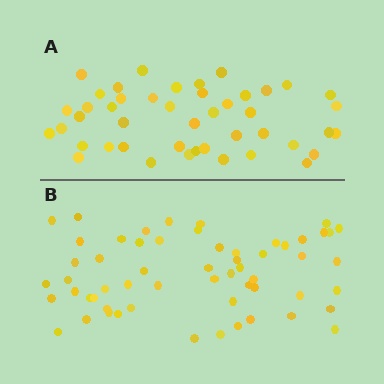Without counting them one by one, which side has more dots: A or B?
Region B (the bottom region) has more dots.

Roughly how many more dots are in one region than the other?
Region B has approximately 15 more dots than region A.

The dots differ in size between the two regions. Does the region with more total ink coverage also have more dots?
No. Region A has more total ink coverage because its dots are larger, but region B actually contains more individual dots. Total area can be misleading — the number of items is what matters here.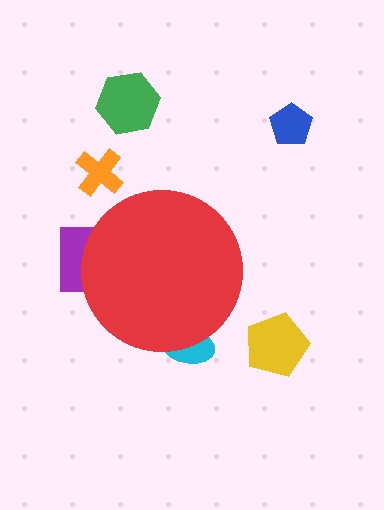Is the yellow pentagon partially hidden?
No, the yellow pentagon is fully visible.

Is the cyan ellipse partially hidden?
Yes, the cyan ellipse is partially hidden behind the red circle.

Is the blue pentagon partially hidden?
No, the blue pentagon is fully visible.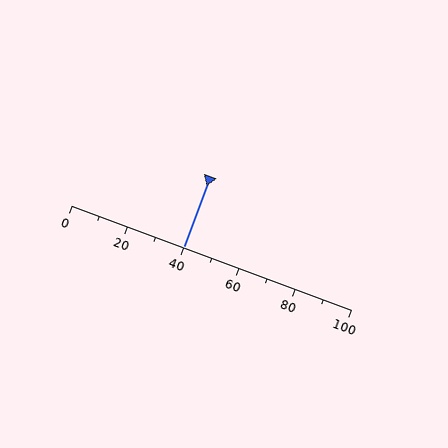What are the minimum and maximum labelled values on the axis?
The axis runs from 0 to 100.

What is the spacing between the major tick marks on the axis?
The major ticks are spaced 20 apart.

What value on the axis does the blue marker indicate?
The marker indicates approximately 40.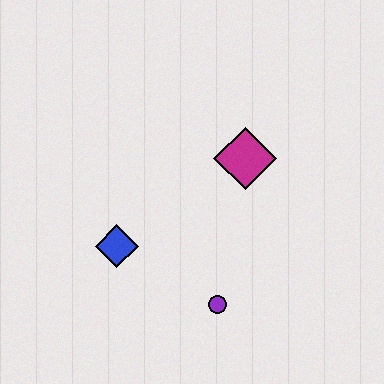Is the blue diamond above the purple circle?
Yes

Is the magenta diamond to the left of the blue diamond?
No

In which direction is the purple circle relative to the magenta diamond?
The purple circle is below the magenta diamond.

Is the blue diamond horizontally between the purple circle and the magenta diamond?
No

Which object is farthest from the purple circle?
The magenta diamond is farthest from the purple circle.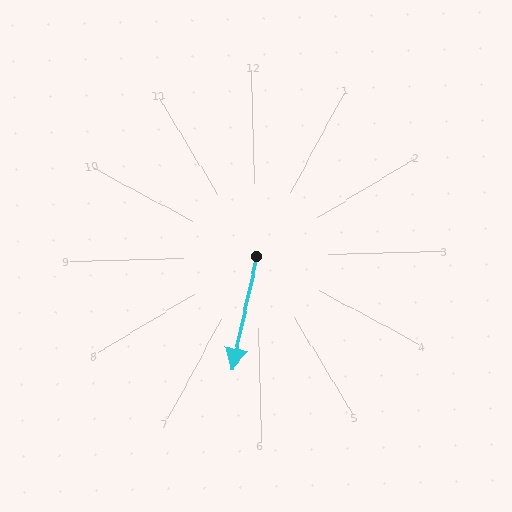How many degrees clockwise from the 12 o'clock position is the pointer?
Approximately 194 degrees.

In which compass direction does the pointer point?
South.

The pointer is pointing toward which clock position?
Roughly 6 o'clock.